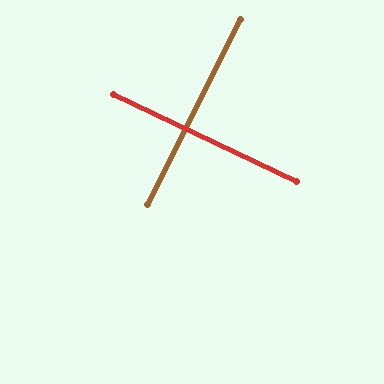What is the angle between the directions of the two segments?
Approximately 89 degrees.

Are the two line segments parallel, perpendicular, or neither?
Perpendicular — they meet at approximately 89°.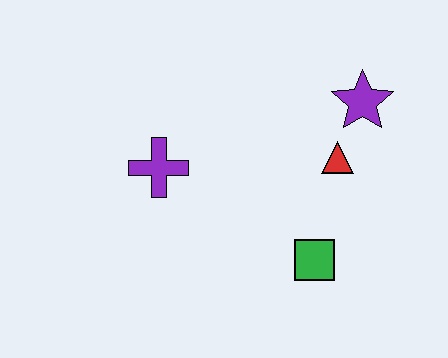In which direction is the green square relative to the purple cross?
The green square is to the right of the purple cross.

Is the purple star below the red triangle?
No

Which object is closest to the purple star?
The red triangle is closest to the purple star.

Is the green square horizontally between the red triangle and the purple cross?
Yes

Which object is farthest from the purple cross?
The purple star is farthest from the purple cross.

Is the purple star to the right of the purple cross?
Yes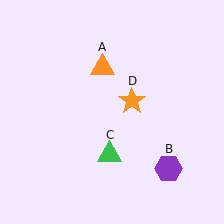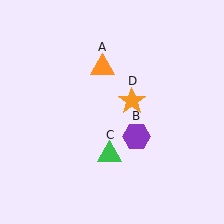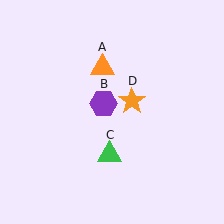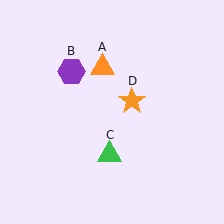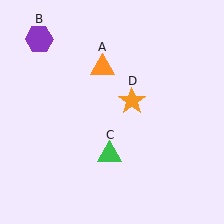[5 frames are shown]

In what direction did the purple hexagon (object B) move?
The purple hexagon (object B) moved up and to the left.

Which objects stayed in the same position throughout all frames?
Orange triangle (object A) and green triangle (object C) and orange star (object D) remained stationary.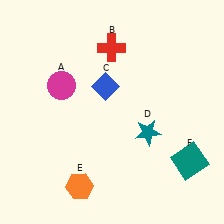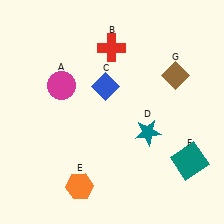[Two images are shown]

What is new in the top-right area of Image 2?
A brown diamond (G) was added in the top-right area of Image 2.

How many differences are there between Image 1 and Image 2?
There is 1 difference between the two images.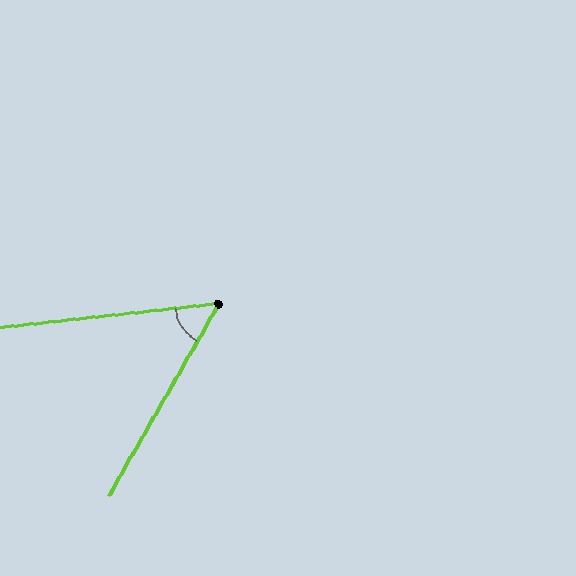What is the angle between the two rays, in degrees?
Approximately 54 degrees.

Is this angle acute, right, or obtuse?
It is acute.